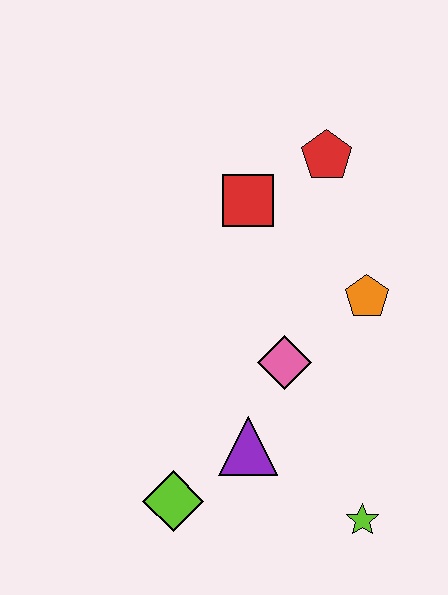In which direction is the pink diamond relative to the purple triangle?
The pink diamond is above the purple triangle.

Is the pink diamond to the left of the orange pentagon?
Yes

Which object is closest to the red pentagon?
The red square is closest to the red pentagon.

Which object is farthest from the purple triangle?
The red pentagon is farthest from the purple triangle.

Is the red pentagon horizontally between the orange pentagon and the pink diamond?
Yes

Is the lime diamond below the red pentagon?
Yes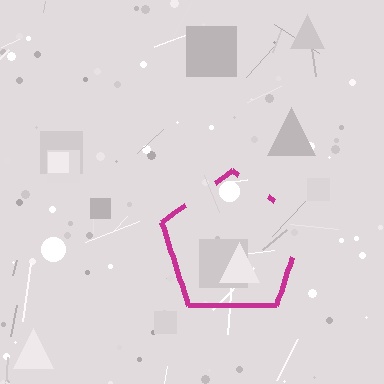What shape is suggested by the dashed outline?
The dashed outline suggests a pentagon.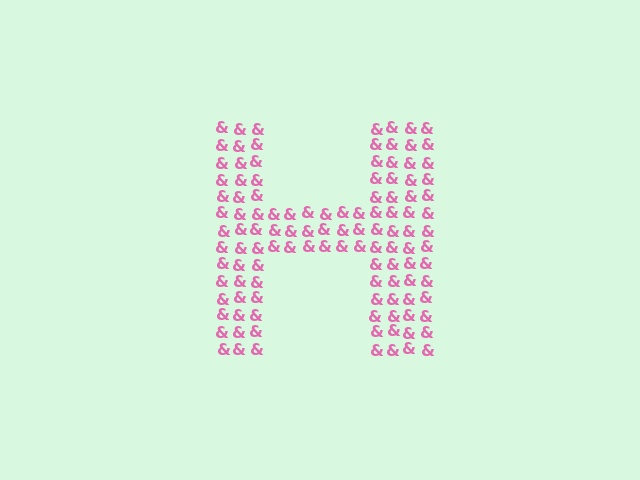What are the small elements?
The small elements are ampersands.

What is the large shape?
The large shape is the letter H.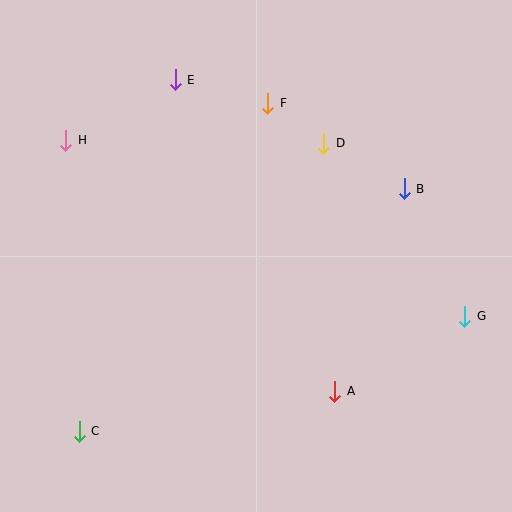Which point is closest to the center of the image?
Point D at (324, 143) is closest to the center.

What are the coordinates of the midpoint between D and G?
The midpoint between D and G is at (394, 230).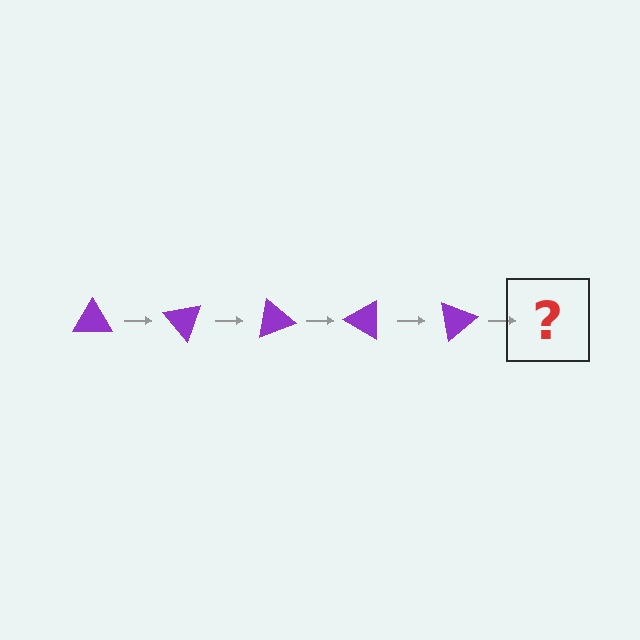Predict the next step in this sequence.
The next step is a purple triangle rotated 250 degrees.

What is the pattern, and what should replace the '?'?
The pattern is that the triangle rotates 50 degrees each step. The '?' should be a purple triangle rotated 250 degrees.